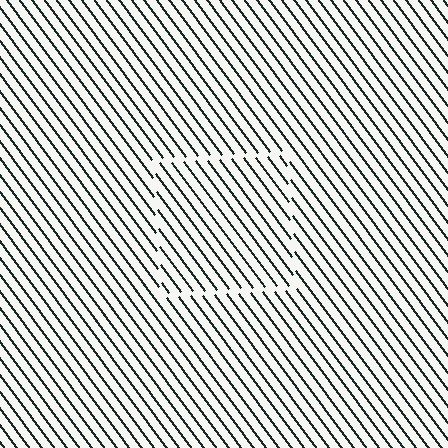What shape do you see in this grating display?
An illusory square. The interior of the shape contains the same grating, shifted by half a period — the contour is defined by the phase discontinuity where line-ends from the inner and outer gratings abut.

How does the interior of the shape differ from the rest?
The interior of the shape contains the same grating, shifted by half a period — the contour is defined by the phase discontinuity where line-ends from the inner and outer gratings abut.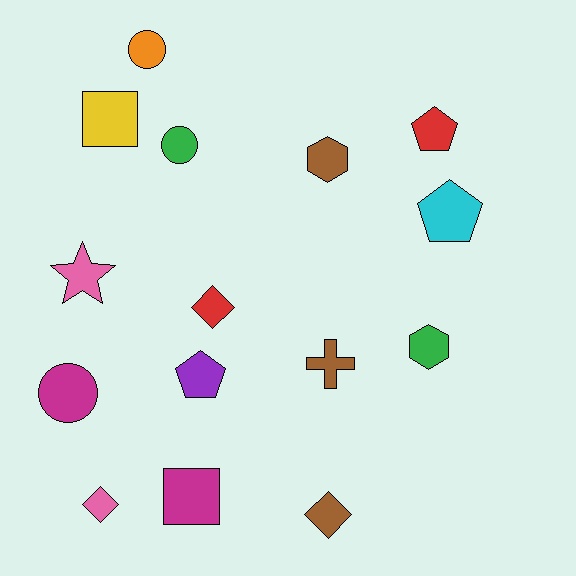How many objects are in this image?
There are 15 objects.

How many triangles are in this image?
There are no triangles.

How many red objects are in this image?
There are 2 red objects.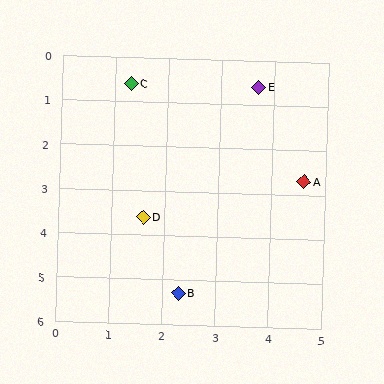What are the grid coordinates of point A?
Point A is at approximately (4.6, 2.7).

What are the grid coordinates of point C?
Point C is at approximately (1.3, 0.6).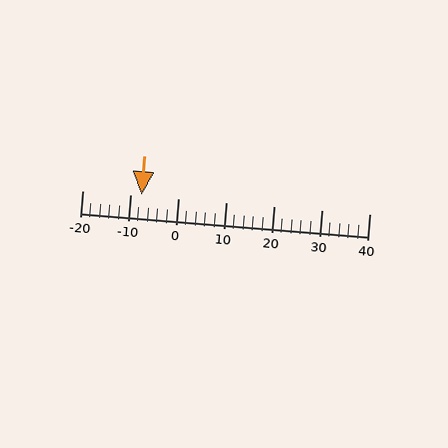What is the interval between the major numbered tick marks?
The major tick marks are spaced 10 units apart.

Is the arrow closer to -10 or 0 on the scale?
The arrow is closer to -10.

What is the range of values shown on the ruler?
The ruler shows values from -20 to 40.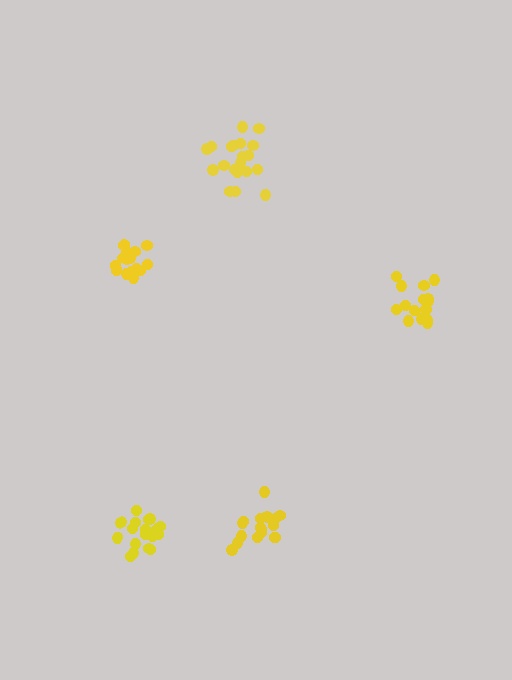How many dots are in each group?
Group 1: 20 dots, Group 2: 19 dots, Group 3: 15 dots, Group 4: 15 dots, Group 5: 21 dots (90 total).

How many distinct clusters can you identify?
There are 5 distinct clusters.